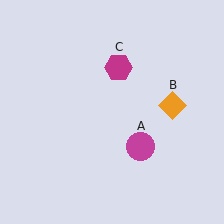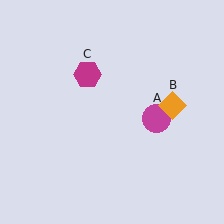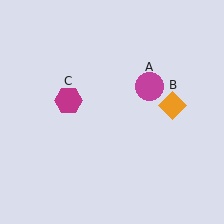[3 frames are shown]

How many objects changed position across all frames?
2 objects changed position: magenta circle (object A), magenta hexagon (object C).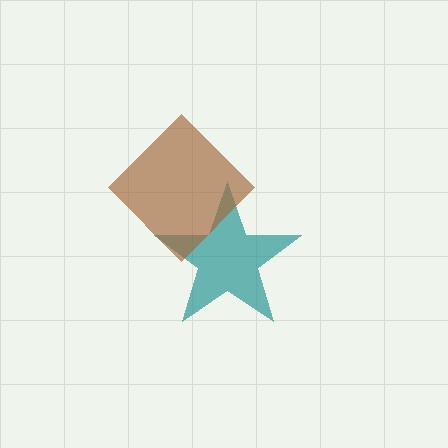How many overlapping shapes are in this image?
There are 2 overlapping shapes in the image.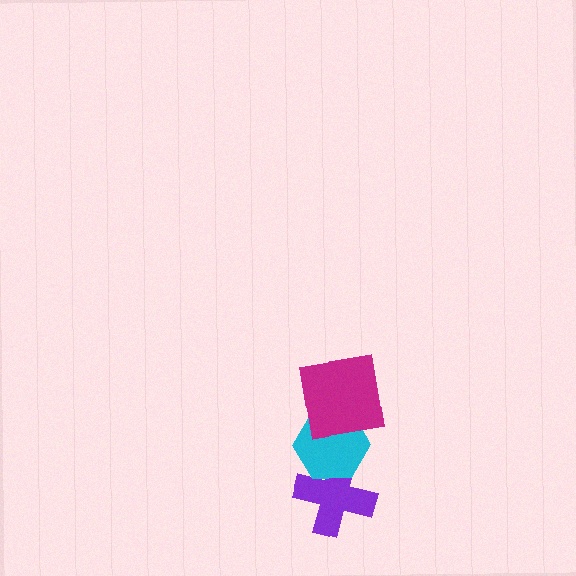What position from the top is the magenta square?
The magenta square is 1st from the top.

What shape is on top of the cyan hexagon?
The magenta square is on top of the cyan hexagon.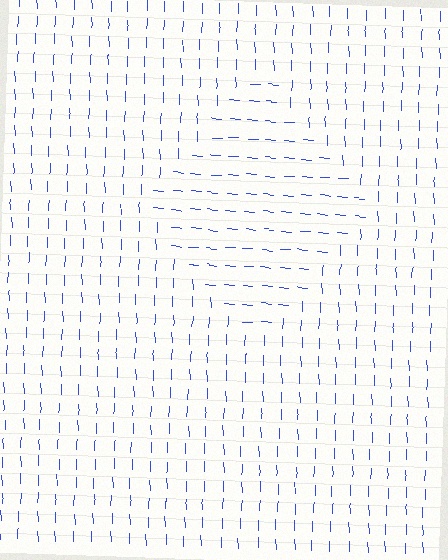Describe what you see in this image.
The image is filled with small blue line segments. A diamond region in the image has lines oriented differently from the surrounding lines, creating a visible texture boundary.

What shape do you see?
I see a diamond.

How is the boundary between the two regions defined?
The boundary is defined purely by a change in line orientation (approximately 84 degrees difference). All lines are the same color and thickness.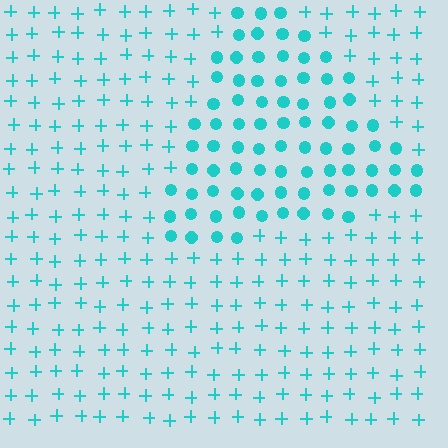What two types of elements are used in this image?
The image uses circles inside the triangle region and plus signs outside it.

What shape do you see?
I see a triangle.